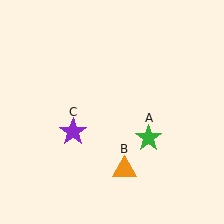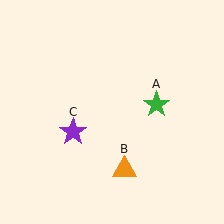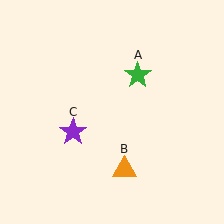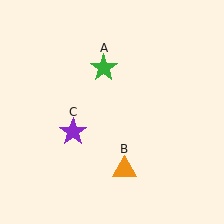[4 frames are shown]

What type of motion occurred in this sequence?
The green star (object A) rotated counterclockwise around the center of the scene.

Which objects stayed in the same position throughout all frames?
Orange triangle (object B) and purple star (object C) remained stationary.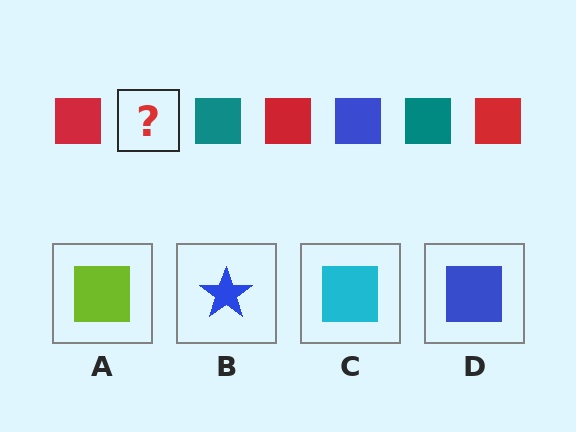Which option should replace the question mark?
Option D.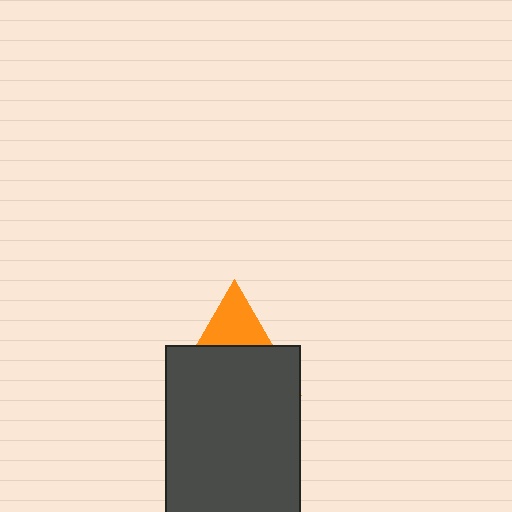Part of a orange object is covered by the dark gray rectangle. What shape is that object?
It is a triangle.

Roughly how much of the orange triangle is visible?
A small part of it is visible (roughly 33%).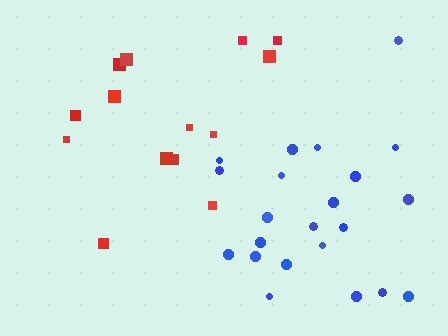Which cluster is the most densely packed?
Blue.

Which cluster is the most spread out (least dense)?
Red.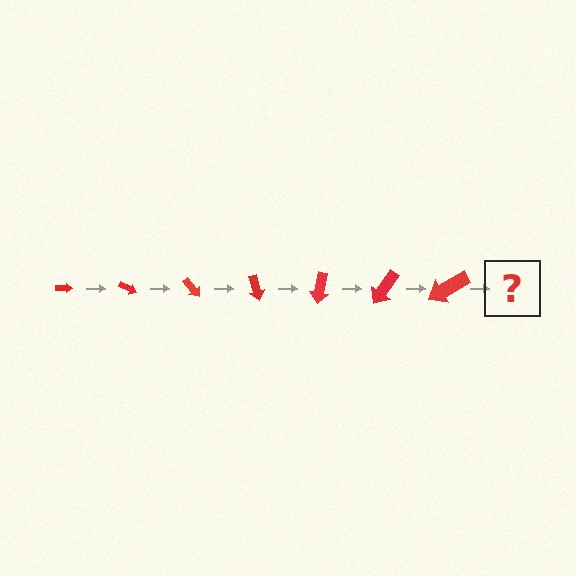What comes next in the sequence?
The next element should be an arrow, larger than the previous one and rotated 175 degrees from the start.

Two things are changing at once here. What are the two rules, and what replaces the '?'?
The two rules are that the arrow grows larger each step and it rotates 25 degrees each step. The '?' should be an arrow, larger than the previous one and rotated 175 degrees from the start.